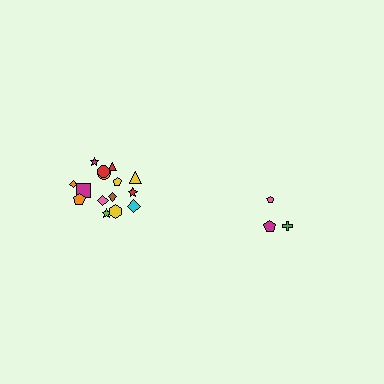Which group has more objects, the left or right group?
The left group.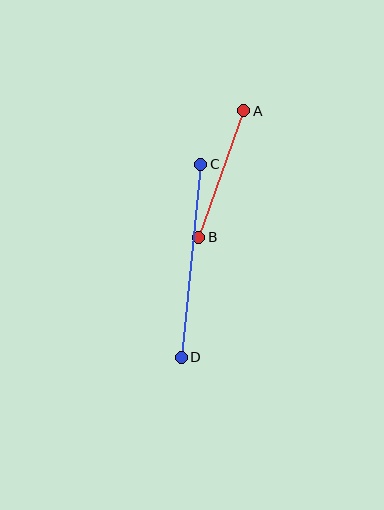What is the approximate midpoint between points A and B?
The midpoint is at approximately (221, 174) pixels.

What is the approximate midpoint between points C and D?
The midpoint is at approximately (191, 261) pixels.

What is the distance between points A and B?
The distance is approximately 135 pixels.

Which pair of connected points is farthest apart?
Points C and D are farthest apart.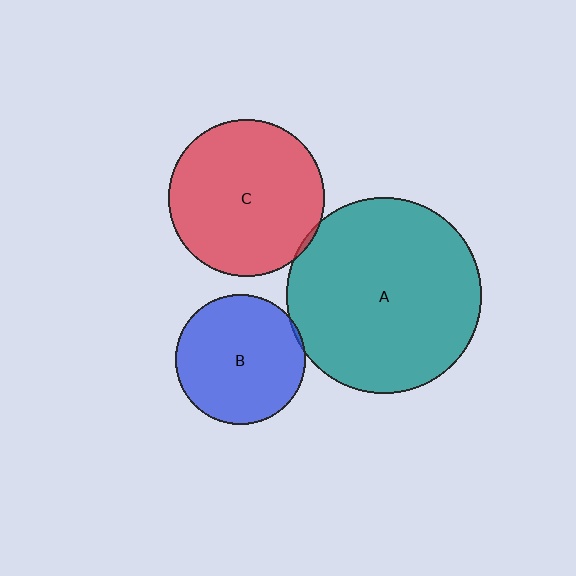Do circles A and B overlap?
Yes.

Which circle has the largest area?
Circle A (teal).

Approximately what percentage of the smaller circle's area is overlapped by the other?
Approximately 5%.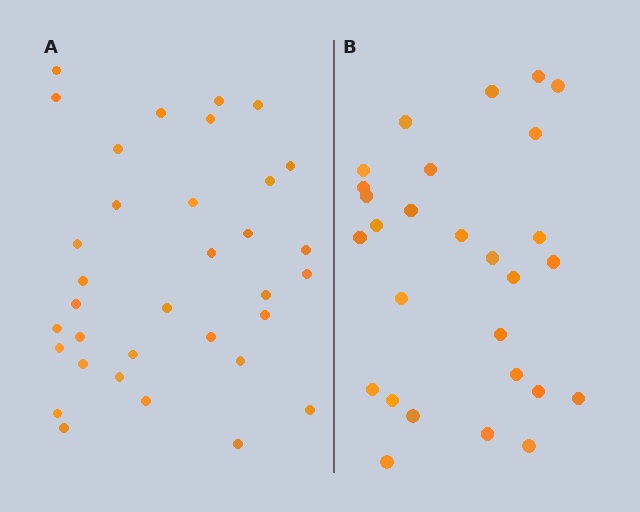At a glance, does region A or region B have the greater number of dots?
Region A (the left region) has more dots.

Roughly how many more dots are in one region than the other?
Region A has about 6 more dots than region B.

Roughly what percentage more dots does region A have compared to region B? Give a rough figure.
About 20% more.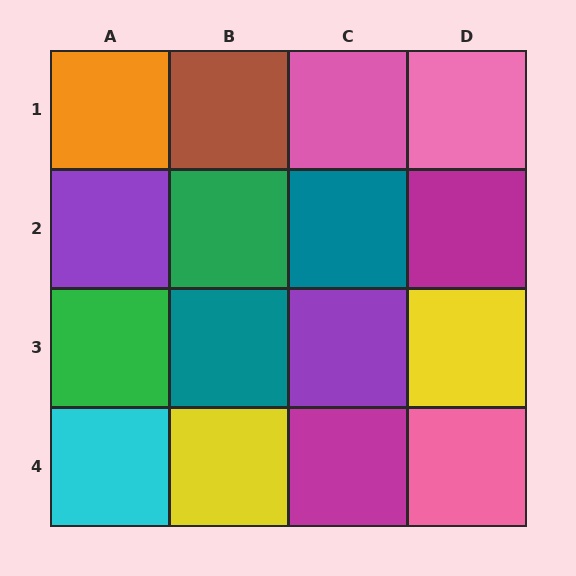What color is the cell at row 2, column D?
Magenta.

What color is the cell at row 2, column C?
Teal.